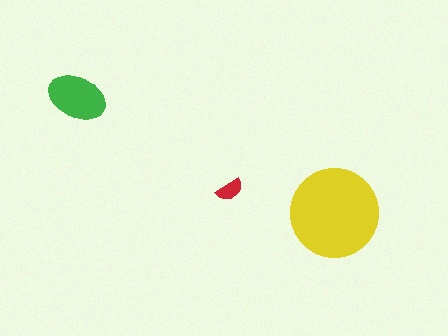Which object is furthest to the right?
The yellow circle is rightmost.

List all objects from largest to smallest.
The yellow circle, the green ellipse, the red semicircle.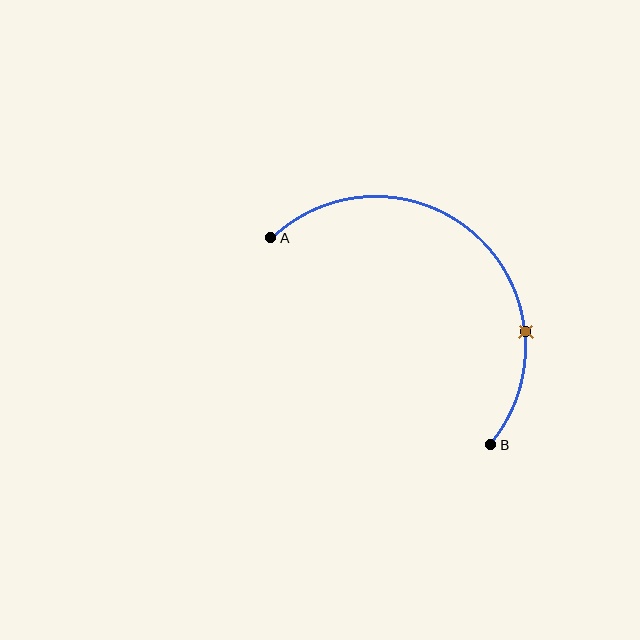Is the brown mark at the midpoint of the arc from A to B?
No. The brown mark lies on the arc but is closer to endpoint B. The arc midpoint would be at the point on the curve equidistant along the arc from both A and B.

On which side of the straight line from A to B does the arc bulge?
The arc bulges above and to the right of the straight line connecting A and B.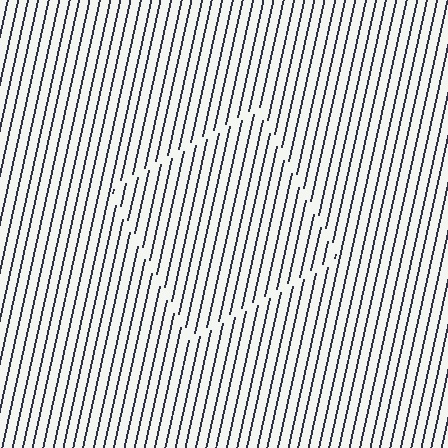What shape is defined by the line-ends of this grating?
An illusory square. The interior of the shape contains the same grating, shifted by half a period — the contour is defined by the phase discontinuity where line-ends from the inner and outer gratings abut.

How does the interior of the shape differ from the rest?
The interior of the shape contains the same grating, shifted by half a period — the contour is defined by the phase discontinuity where line-ends from the inner and outer gratings abut.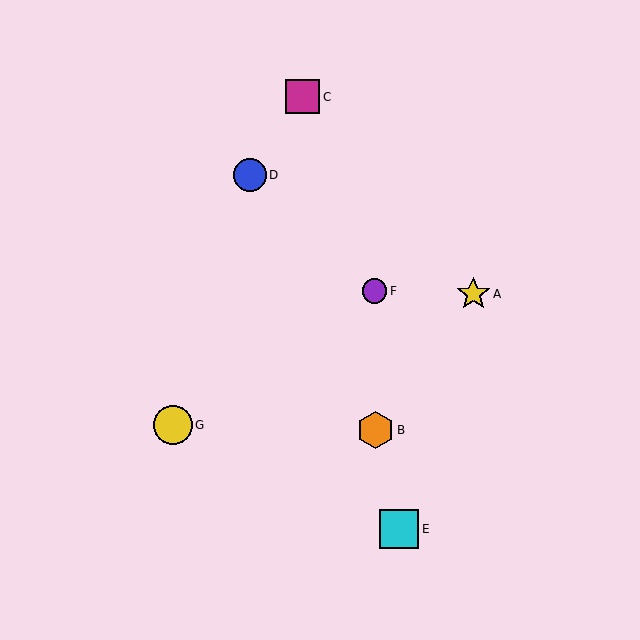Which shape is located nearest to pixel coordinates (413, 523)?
The cyan square (labeled E) at (399, 529) is nearest to that location.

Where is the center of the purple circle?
The center of the purple circle is at (375, 291).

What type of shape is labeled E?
Shape E is a cyan square.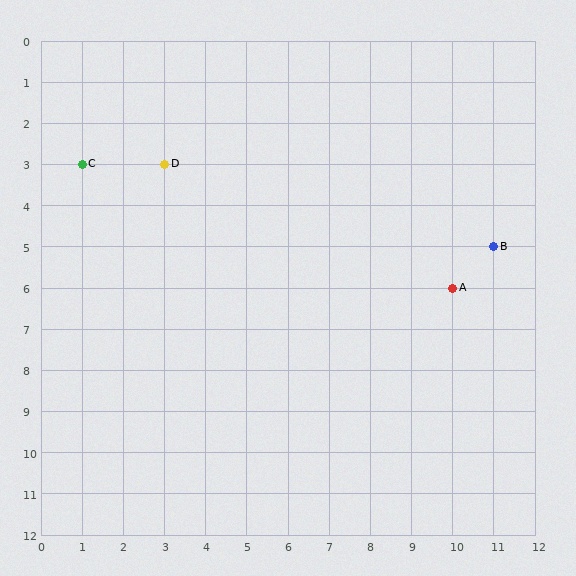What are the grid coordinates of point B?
Point B is at grid coordinates (11, 5).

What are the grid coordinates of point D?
Point D is at grid coordinates (3, 3).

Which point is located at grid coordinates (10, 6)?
Point A is at (10, 6).